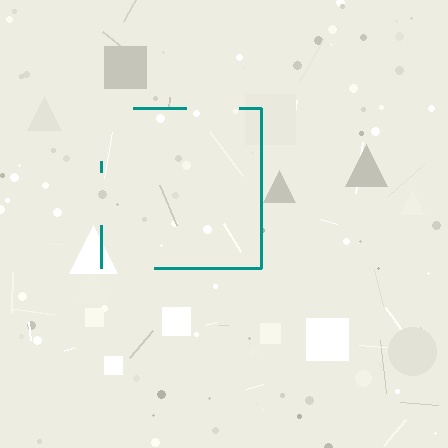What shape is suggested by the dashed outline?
The dashed outline suggests a square.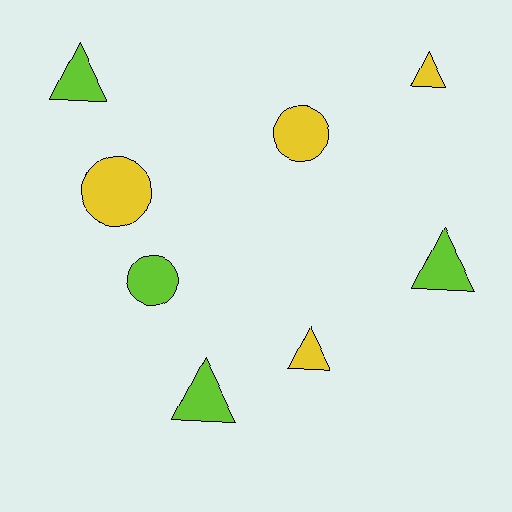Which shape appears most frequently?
Triangle, with 5 objects.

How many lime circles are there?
There is 1 lime circle.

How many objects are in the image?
There are 8 objects.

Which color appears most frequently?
Yellow, with 4 objects.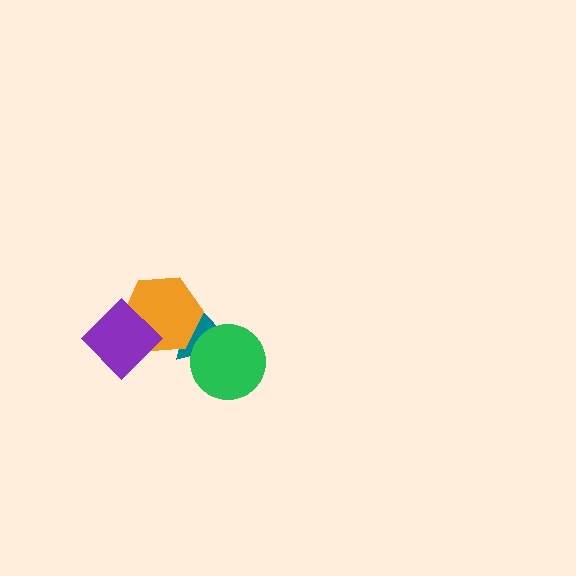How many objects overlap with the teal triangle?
2 objects overlap with the teal triangle.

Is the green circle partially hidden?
No, no other shape covers it.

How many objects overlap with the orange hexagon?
2 objects overlap with the orange hexagon.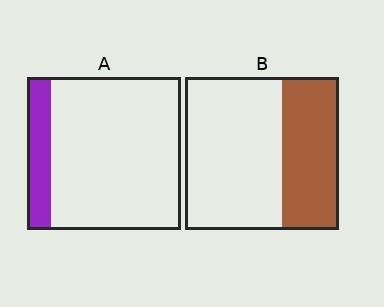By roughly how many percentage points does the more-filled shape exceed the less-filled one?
By roughly 20 percentage points (B over A).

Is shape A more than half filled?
No.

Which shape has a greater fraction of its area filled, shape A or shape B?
Shape B.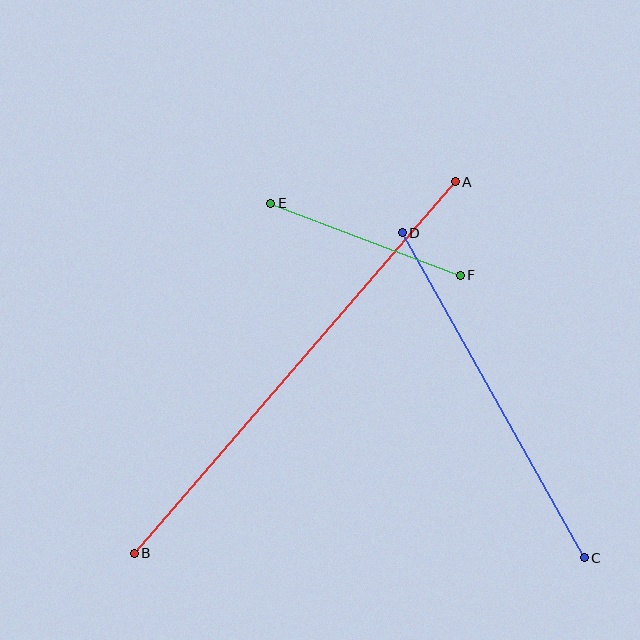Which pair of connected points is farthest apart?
Points A and B are farthest apart.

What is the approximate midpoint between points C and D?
The midpoint is at approximately (493, 395) pixels.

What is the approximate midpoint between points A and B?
The midpoint is at approximately (295, 367) pixels.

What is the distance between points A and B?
The distance is approximately 491 pixels.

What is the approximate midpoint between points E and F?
The midpoint is at approximately (366, 239) pixels.